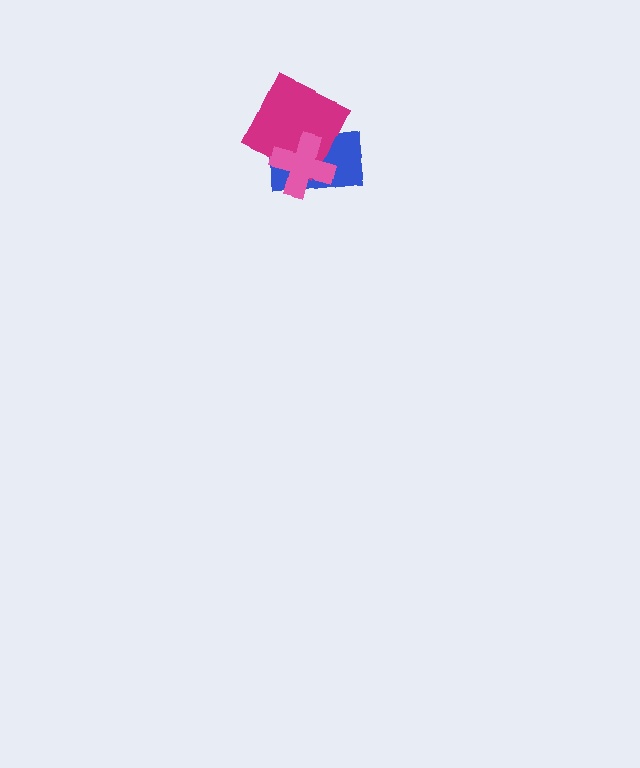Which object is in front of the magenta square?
The pink cross is in front of the magenta square.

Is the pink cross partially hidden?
No, no other shape covers it.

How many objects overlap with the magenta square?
2 objects overlap with the magenta square.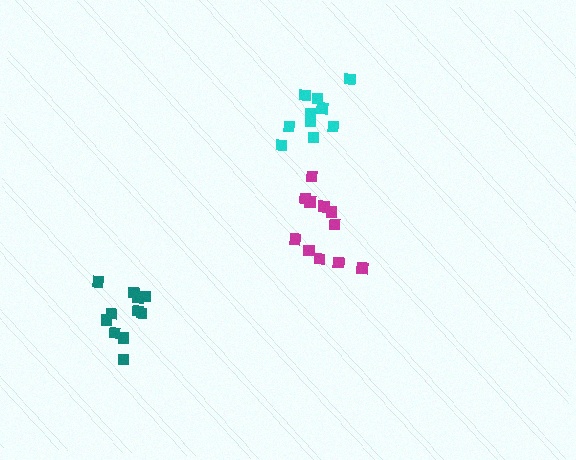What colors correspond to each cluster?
The clusters are colored: cyan, teal, magenta.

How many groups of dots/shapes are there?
There are 3 groups.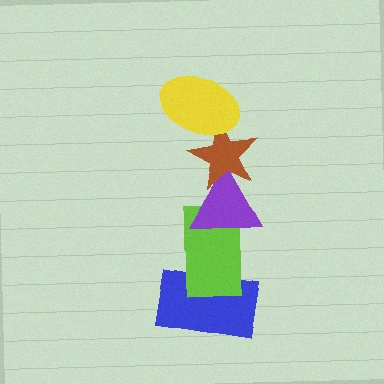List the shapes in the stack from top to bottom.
From top to bottom: the yellow ellipse, the brown star, the purple triangle, the lime rectangle, the blue rectangle.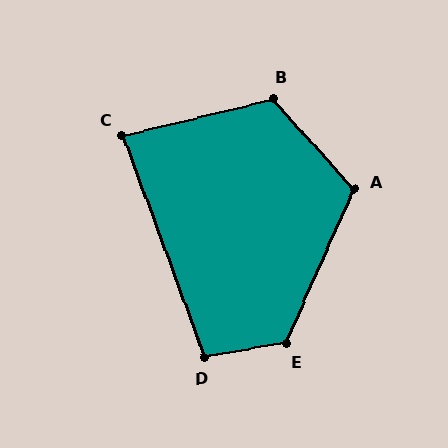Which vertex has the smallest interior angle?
C, at approximately 84 degrees.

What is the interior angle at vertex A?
Approximately 114 degrees (obtuse).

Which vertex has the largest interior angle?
E, at approximately 123 degrees.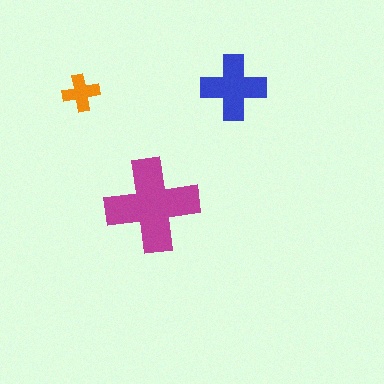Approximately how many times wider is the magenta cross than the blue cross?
About 1.5 times wider.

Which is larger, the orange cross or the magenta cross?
The magenta one.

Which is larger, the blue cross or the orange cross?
The blue one.